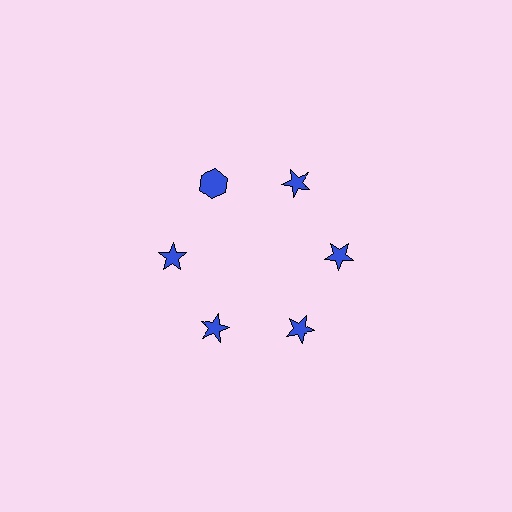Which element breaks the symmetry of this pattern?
The blue hexagon at roughly the 11 o'clock position breaks the symmetry. All other shapes are blue stars.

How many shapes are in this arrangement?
There are 6 shapes arranged in a ring pattern.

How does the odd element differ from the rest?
It has a different shape: hexagon instead of star.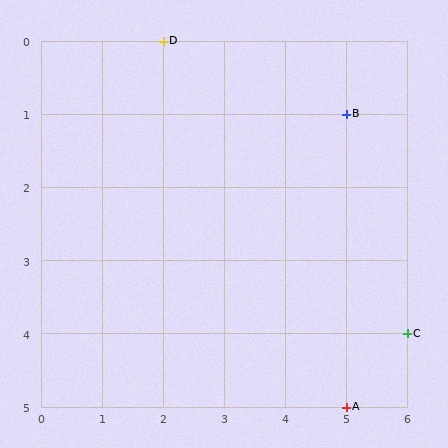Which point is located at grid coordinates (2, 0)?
Point D is at (2, 0).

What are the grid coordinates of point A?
Point A is at grid coordinates (5, 5).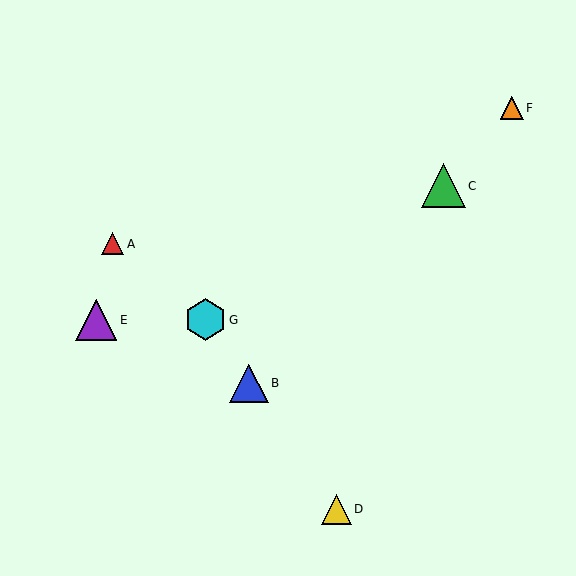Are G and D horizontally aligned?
No, G is at y≈320 and D is at y≈509.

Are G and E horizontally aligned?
Yes, both are at y≈320.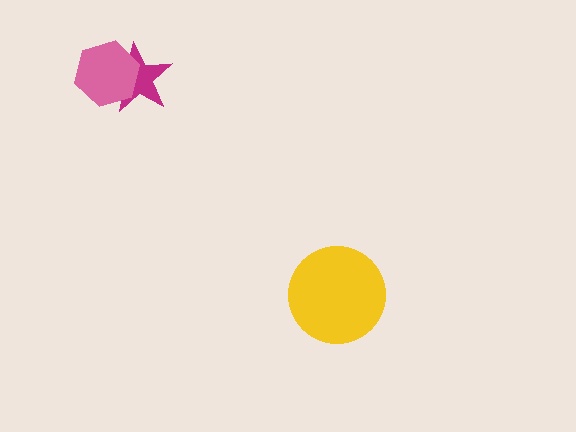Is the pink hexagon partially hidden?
No, no other shape covers it.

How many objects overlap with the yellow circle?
0 objects overlap with the yellow circle.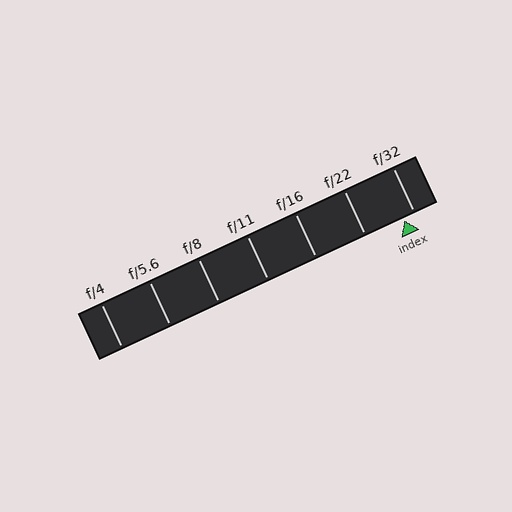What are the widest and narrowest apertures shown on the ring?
The widest aperture shown is f/4 and the narrowest is f/32.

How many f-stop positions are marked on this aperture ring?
There are 7 f-stop positions marked.